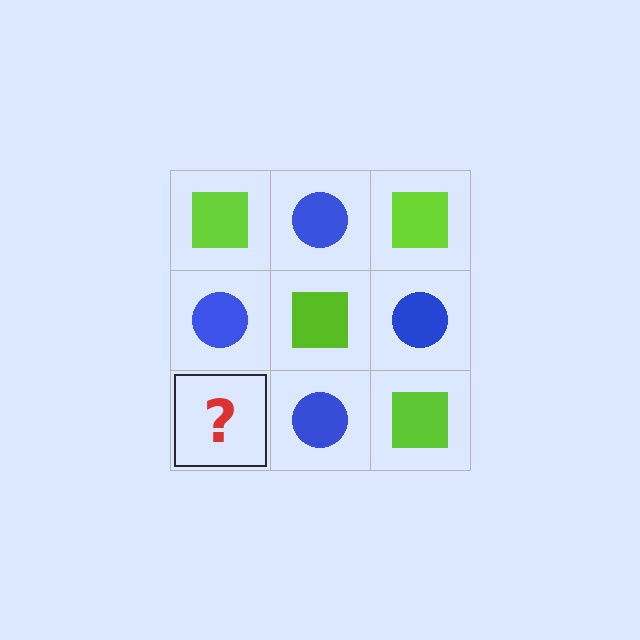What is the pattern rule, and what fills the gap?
The rule is that it alternates lime square and blue circle in a checkerboard pattern. The gap should be filled with a lime square.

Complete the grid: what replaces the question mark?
The question mark should be replaced with a lime square.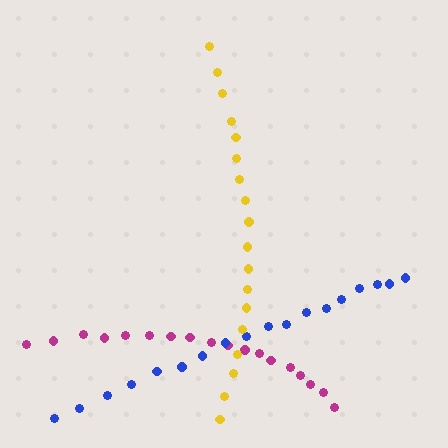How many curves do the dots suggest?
There are 3 distinct paths.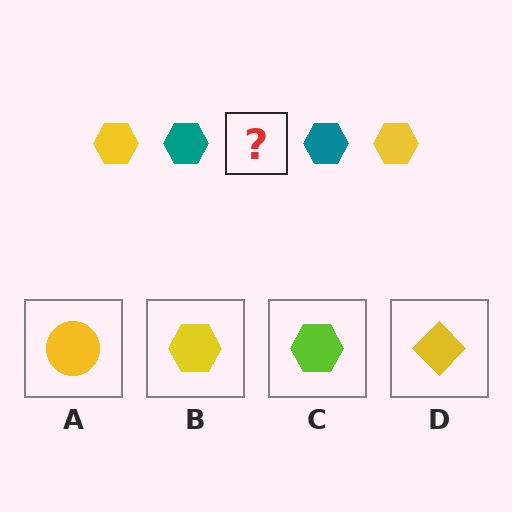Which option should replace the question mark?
Option B.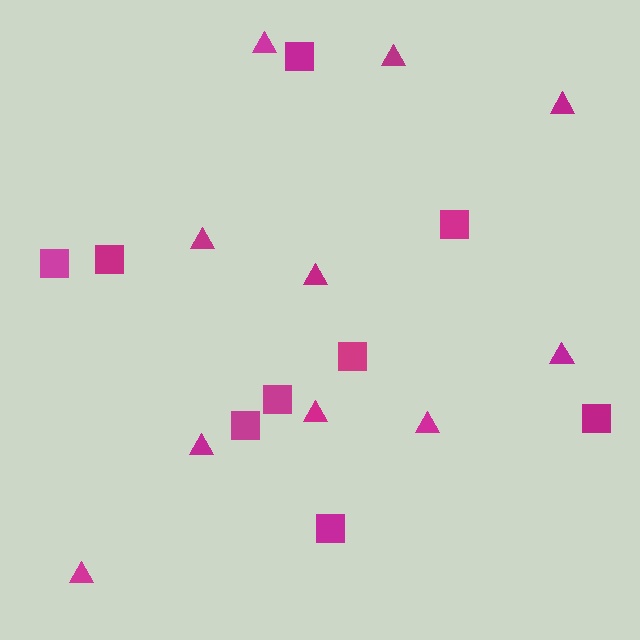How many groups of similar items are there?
There are 2 groups: one group of triangles (10) and one group of squares (9).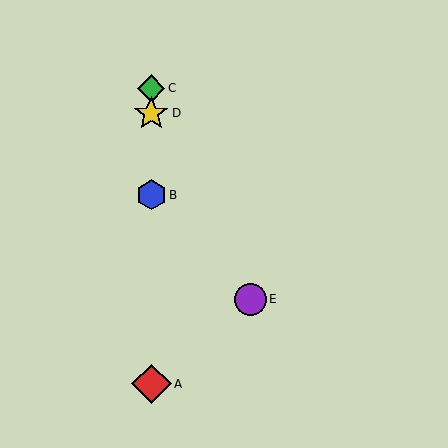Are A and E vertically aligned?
No, A is at x≈151 and E is at x≈250.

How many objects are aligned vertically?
4 objects (A, B, C, D) are aligned vertically.